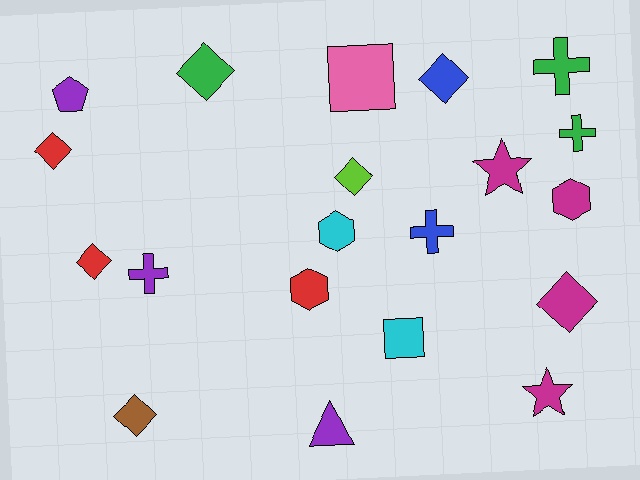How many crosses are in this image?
There are 4 crosses.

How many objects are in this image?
There are 20 objects.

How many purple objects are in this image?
There are 3 purple objects.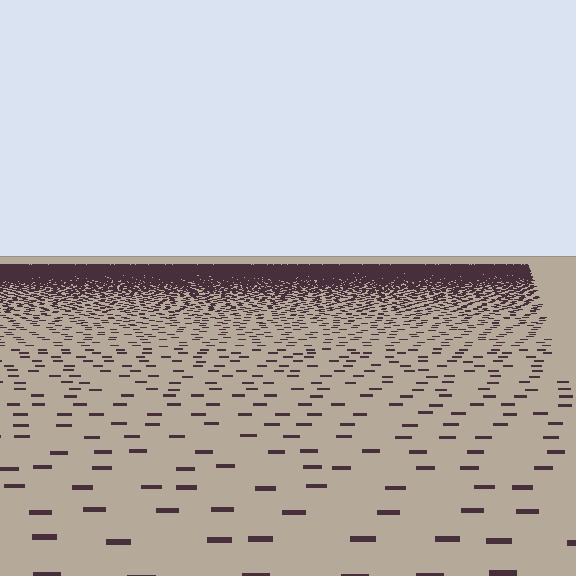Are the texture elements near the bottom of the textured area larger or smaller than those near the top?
Larger. Near the bottom, elements are closer to the viewer and appear at a bigger on-screen size.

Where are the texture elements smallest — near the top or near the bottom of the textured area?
Near the top.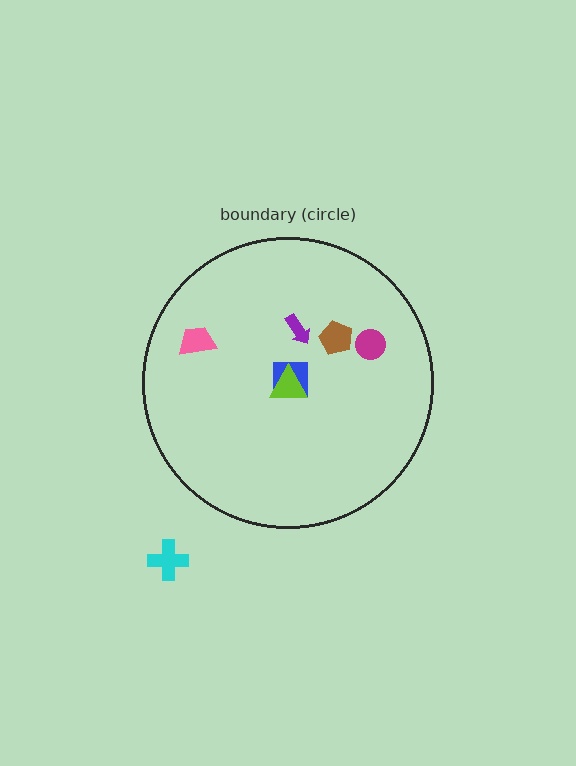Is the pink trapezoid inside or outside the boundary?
Inside.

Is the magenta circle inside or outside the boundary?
Inside.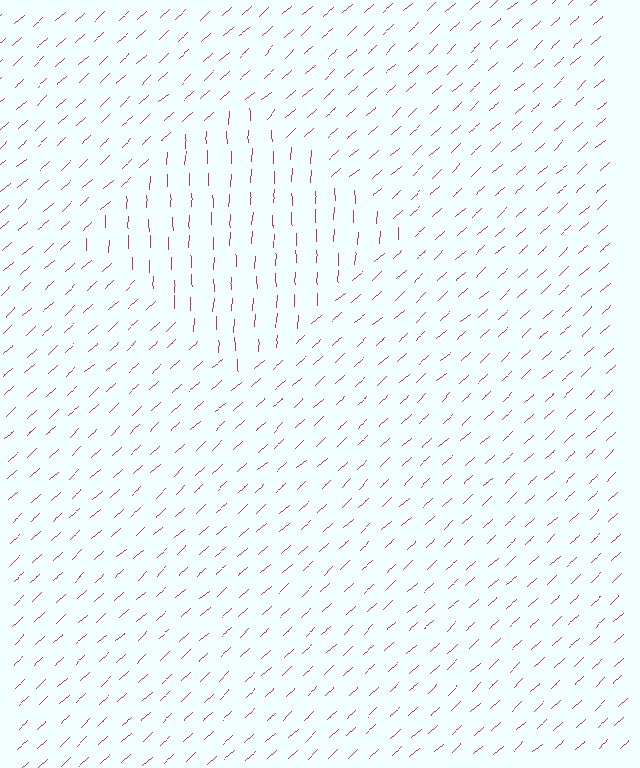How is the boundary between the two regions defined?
The boundary is defined purely by a change in line orientation (approximately 45 degrees difference). All lines are the same color and thickness.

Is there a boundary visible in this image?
Yes, there is a texture boundary formed by a change in line orientation.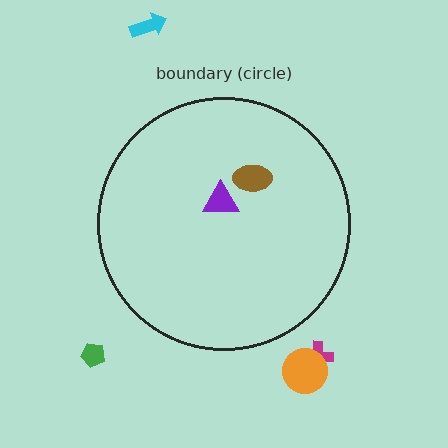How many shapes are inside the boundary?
2 inside, 4 outside.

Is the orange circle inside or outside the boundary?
Outside.